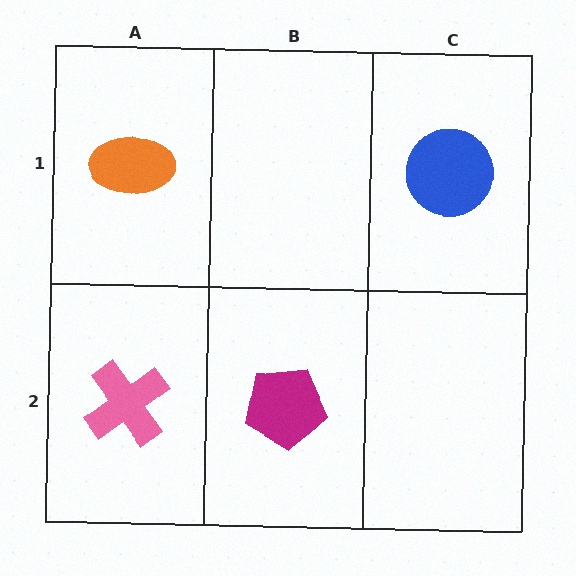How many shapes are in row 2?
2 shapes.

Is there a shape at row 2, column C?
No, that cell is empty.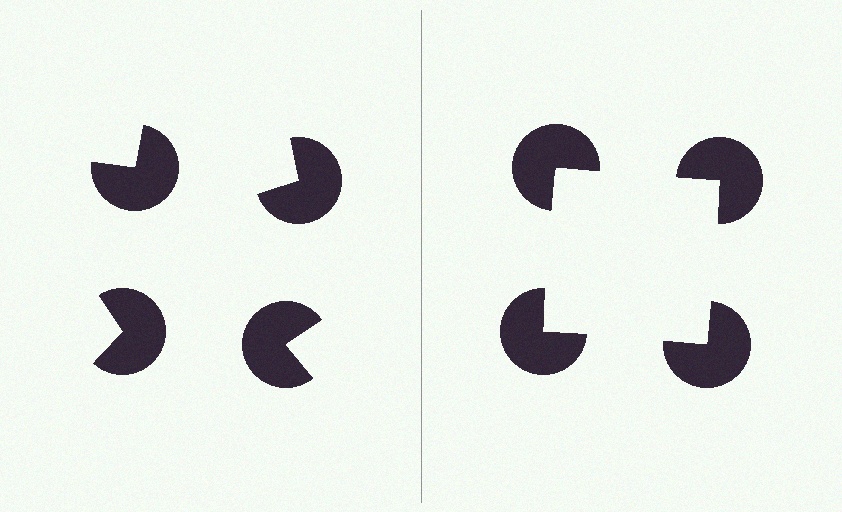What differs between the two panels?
The pac-man discs are positioned identically on both sides; only the wedge orientations differ. On the right they align to a square; on the left they are misaligned.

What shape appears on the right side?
An illusory square.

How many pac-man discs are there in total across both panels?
8 — 4 on each side.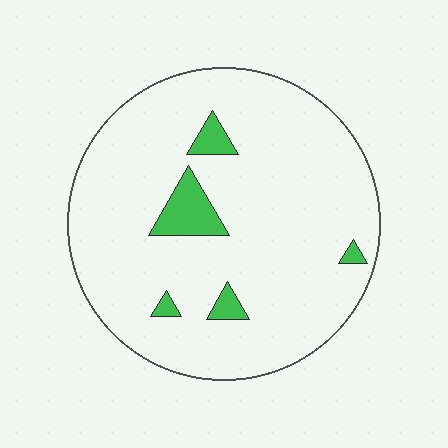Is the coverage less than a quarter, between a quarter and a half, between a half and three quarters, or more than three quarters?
Less than a quarter.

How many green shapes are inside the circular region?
5.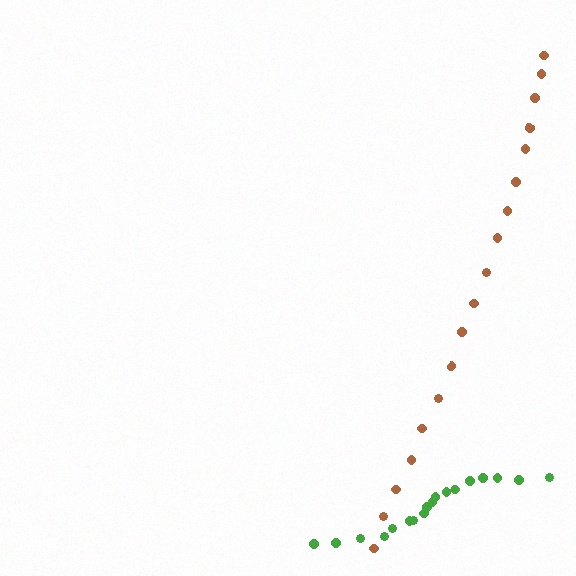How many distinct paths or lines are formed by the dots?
There are 2 distinct paths.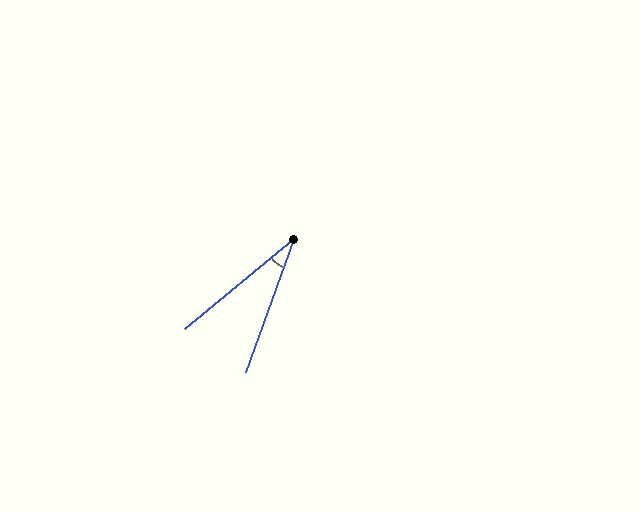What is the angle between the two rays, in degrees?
Approximately 30 degrees.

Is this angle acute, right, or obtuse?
It is acute.